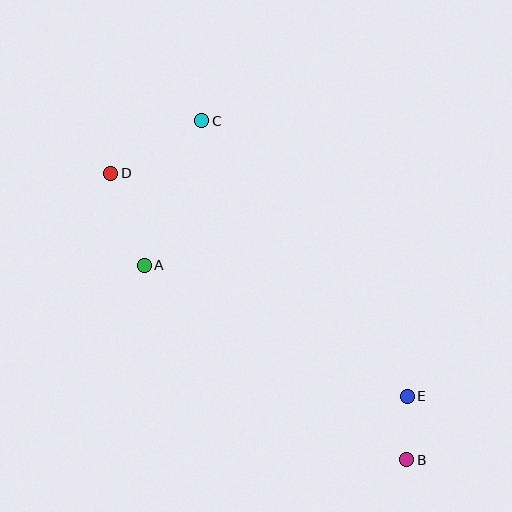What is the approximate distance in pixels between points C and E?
The distance between C and E is approximately 344 pixels.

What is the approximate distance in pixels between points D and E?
The distance between D and E is approximately 371 pixels.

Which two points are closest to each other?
Points B and E are closest to each other.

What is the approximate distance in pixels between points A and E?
The distance between A and E is approximately 293 pixels.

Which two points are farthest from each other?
Points B and D are farthest from each other.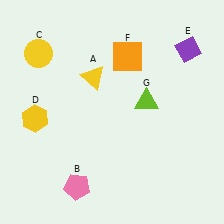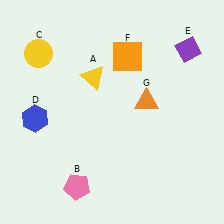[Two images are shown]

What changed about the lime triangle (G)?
In Image 1, G is lime. In Image 2, it changed to orange.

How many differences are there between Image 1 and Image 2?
There are 2 differences between the two images.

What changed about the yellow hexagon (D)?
In Image 1, D is yellow. In Image 2, it changed to blue.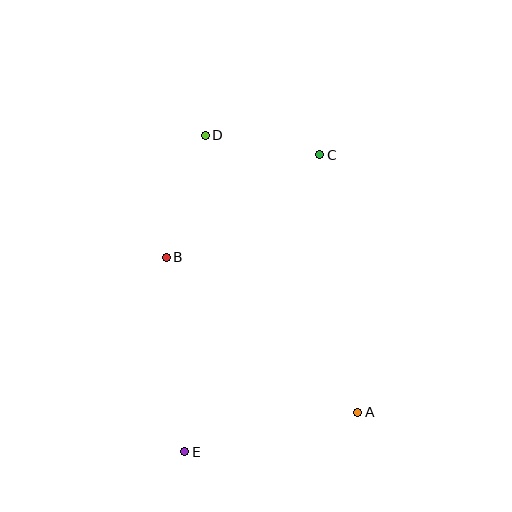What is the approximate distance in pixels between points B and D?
The distance between B and D is approximately 128 pixels.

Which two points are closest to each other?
Points C and D are closest to each other.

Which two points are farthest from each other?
Points C and E are farthest from each other.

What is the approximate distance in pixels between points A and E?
The distance between A and E is approximately 177 pixels.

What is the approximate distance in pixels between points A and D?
The distance between A and D is approximately 316 pixels.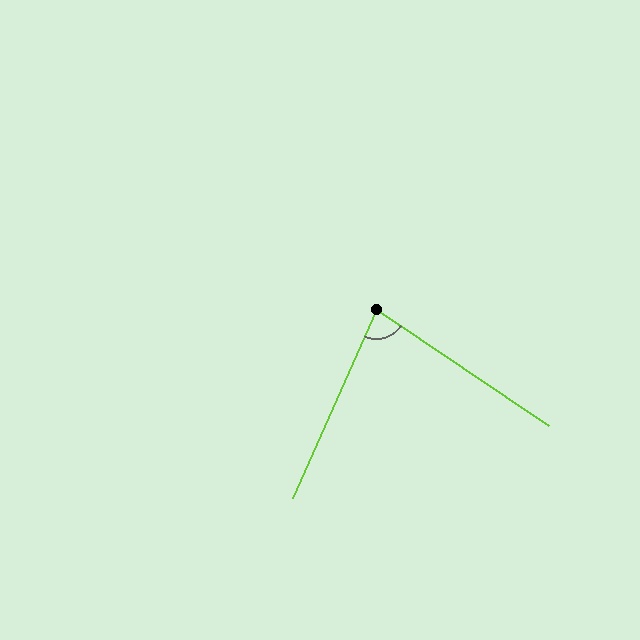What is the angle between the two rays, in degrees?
Approximately 80 degrees.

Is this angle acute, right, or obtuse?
It is acute.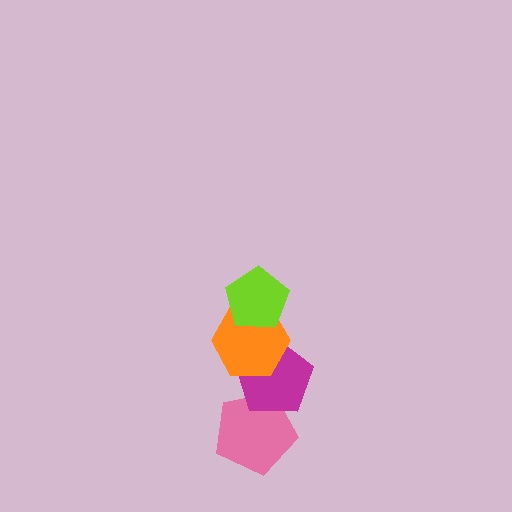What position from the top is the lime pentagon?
The lime pentagon is 1st from the top.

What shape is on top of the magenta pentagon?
The orange hexagon is on top of the magenta pentagon.